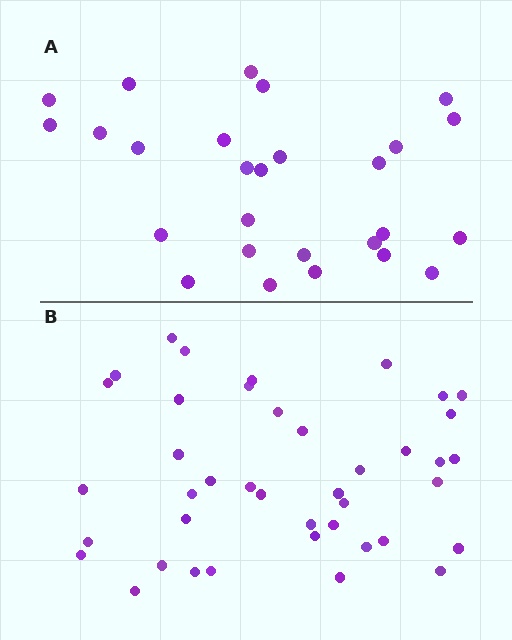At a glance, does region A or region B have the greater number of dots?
Region B (the bottom region) has more dots.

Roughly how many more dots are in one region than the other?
Region B has approximately 15 more dots than region A.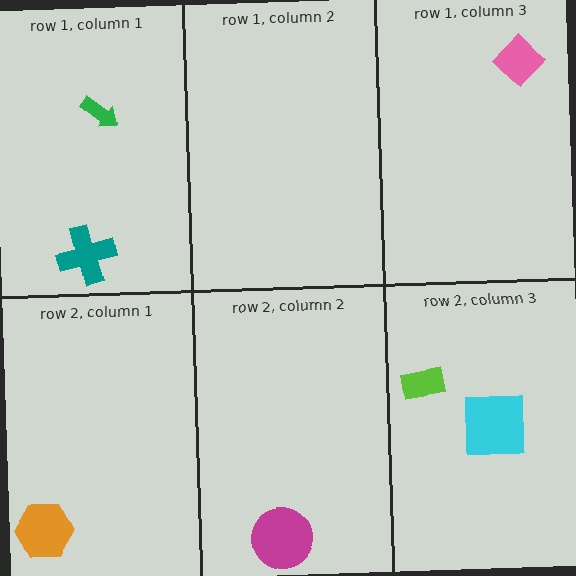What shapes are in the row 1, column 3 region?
The pink diamond.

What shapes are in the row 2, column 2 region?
The magenta circle.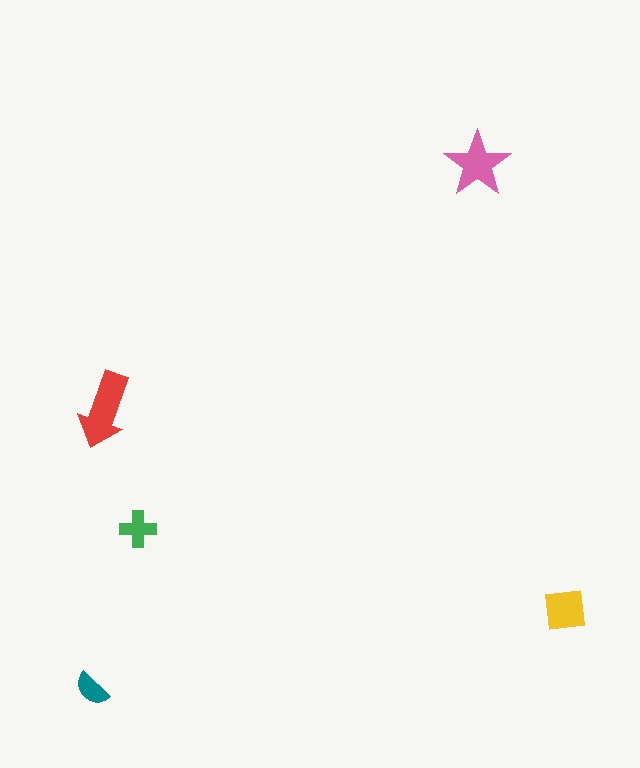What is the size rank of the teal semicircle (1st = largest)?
5th.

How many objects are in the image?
There are 5 objects in the image.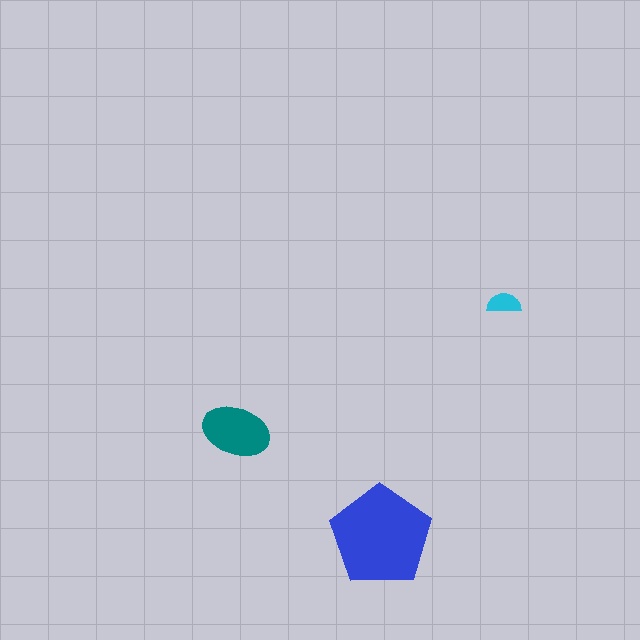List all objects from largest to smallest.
The blue pentagon, the teal ellipse, the cyan semicircle.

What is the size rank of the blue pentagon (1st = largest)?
1st.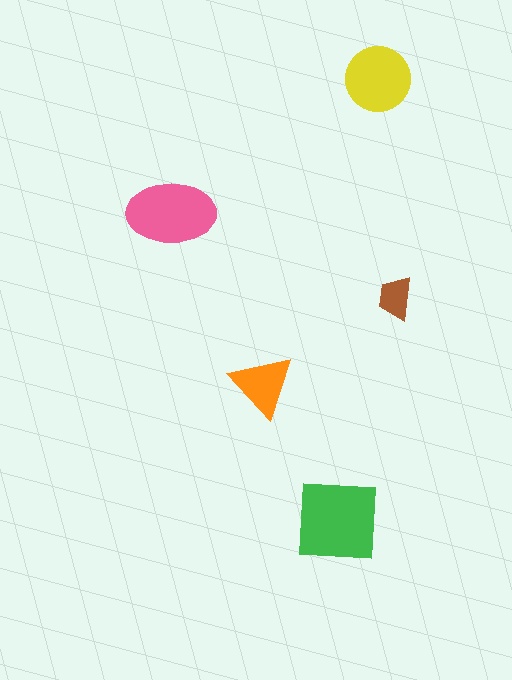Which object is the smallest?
The brown trapezoid.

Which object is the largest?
The green square.